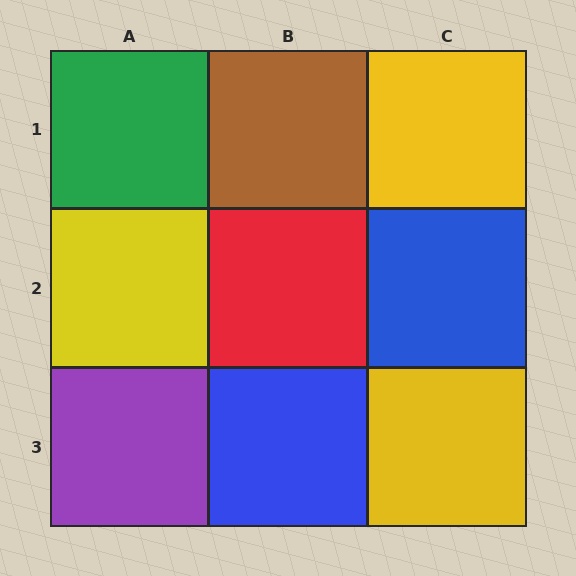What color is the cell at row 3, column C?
Yellow.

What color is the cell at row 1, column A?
Green.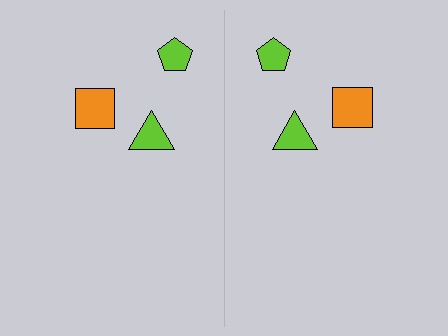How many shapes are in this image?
There are 6 shapes in this image.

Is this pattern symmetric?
Yes, this pattern has bilateral (reflection) symmetry.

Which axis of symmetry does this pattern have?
The pattern has a vertical axis of symmetry running through the center of the image.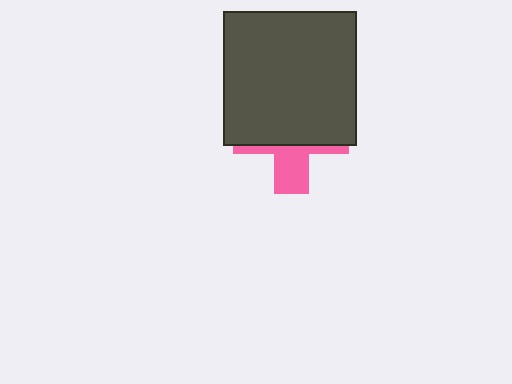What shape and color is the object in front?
The object in front is a dark gray square.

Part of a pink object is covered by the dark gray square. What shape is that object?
It is a cross.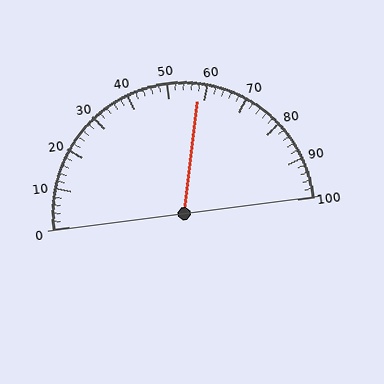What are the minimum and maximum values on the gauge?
The gauge ranges from 0 to 100.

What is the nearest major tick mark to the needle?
The nearest major tick mark is 60.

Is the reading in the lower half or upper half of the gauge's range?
The reading is in the upper half of the range (0 to 100).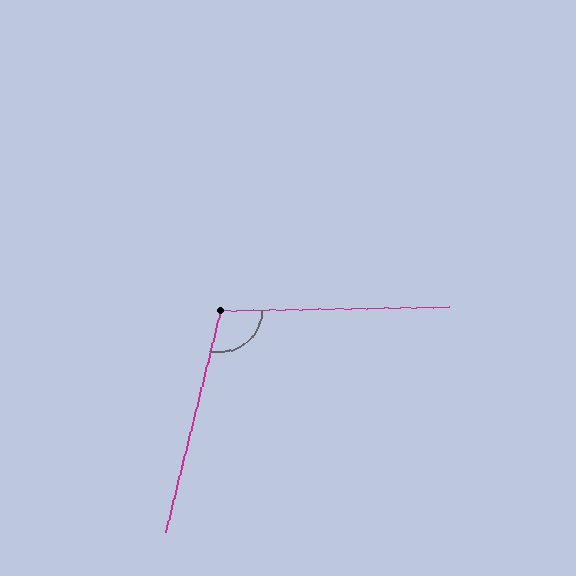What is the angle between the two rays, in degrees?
Approximately 105 degrees.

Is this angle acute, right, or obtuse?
It is obtuse.